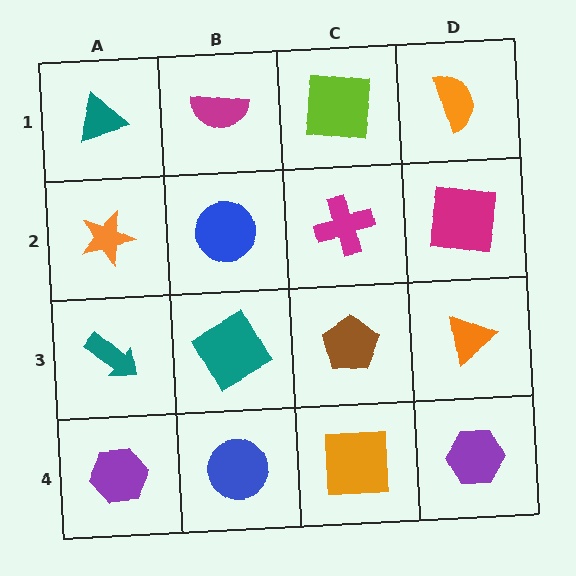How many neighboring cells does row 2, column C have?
4.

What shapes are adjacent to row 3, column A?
An orange star (row 2, column A), a purple hexagon (row 4, column A), a teal square (row 3, column B).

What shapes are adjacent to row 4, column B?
A teal square (row 3, column B), a purple hexagon (row 4, column A), an orange square (row 4, column C).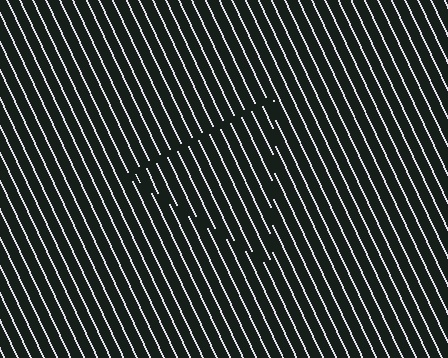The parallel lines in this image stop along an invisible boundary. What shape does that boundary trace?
An illusory triangle. The interior of the shape contains the same grating, shifted by half a period — the contour is defined by the phase discontinuity where line-ends from the inner and outer gratings abut.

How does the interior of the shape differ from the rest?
The interior of the shape contains the same grating, shifted by half a period — the contour is defined by the phase discontinuity where line-ends from the inner and outer gratings abut.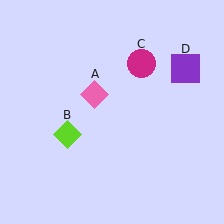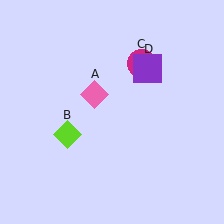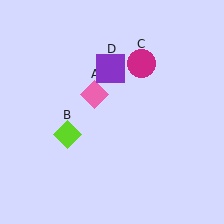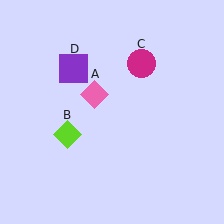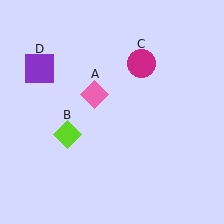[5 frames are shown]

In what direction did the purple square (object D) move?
The purple square (object D) moved left.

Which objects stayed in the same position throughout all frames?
Pink diamond (object A) and lime diamond (object B) and magenta circle (object C) remained stationary.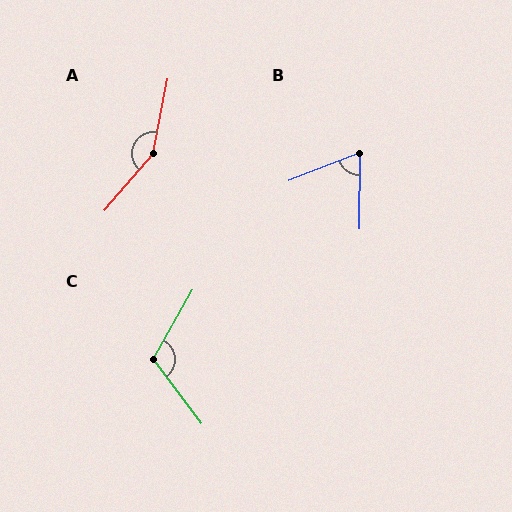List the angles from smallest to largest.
B (69°), C (113°), A (150°).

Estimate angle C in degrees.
Approximately 113 degrees.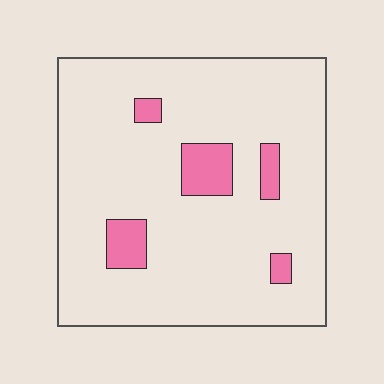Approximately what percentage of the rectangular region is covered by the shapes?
Approximately 10%.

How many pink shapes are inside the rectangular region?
5.